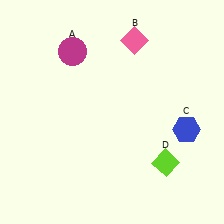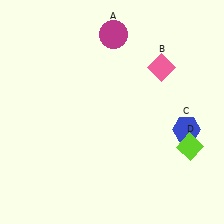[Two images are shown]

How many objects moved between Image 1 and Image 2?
3 objects moved between the two images.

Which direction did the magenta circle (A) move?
The magenta circle (A) moved right.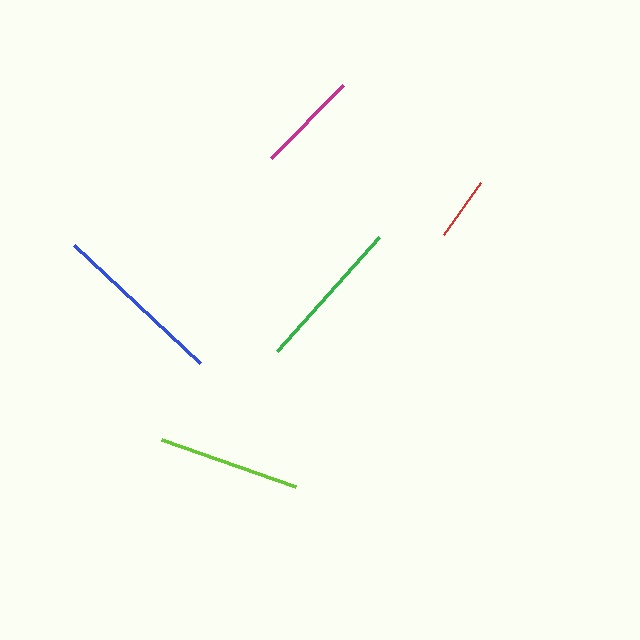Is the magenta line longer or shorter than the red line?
The magenta line is longer than the red line.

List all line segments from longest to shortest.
From longest to shortest: blue, green, lime, magenta, red.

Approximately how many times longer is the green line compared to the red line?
The green line is approximately 2.4 times the length of the red line.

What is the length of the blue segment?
The blue segment is approximately 173 pixels long.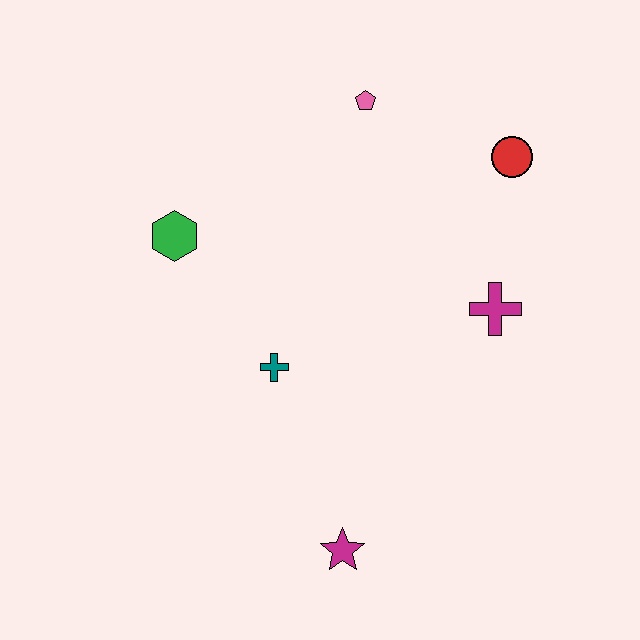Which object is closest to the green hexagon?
The teal cross is closest to the green hexagon.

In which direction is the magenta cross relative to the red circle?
The magenta cross is below the red circle.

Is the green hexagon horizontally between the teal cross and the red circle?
No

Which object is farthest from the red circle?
The magenta star is farthest from the red circle.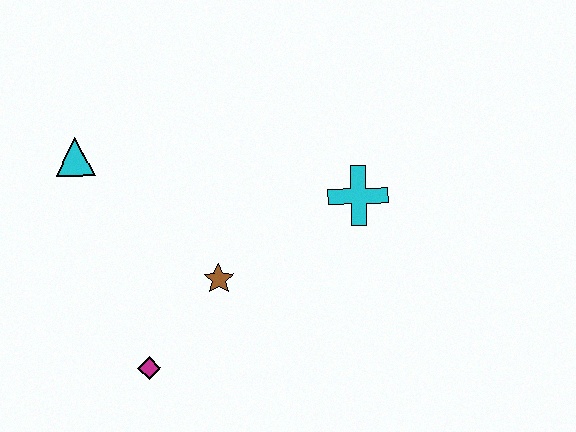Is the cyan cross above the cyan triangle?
No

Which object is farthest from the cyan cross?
The cyan triangle is farthest from the cyan cross.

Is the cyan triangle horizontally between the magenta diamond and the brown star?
No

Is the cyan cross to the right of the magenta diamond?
Yes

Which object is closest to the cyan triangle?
The brown star is closest to the cyan triangle.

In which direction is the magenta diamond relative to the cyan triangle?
The magenta diamond is below the cyan triangle.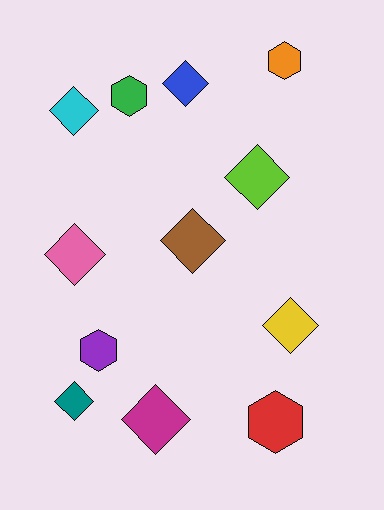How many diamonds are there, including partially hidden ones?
There are 8 diamonds.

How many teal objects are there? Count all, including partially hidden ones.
There is 1 teal object.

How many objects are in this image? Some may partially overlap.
There are 12 objects.